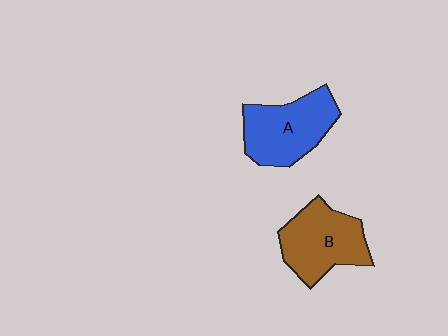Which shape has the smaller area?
Shape B (brown).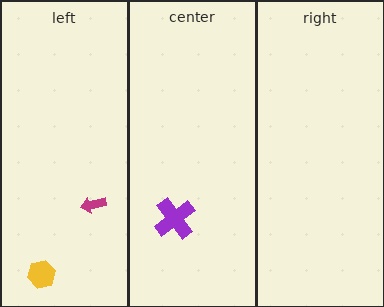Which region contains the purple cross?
The center region.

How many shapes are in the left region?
2.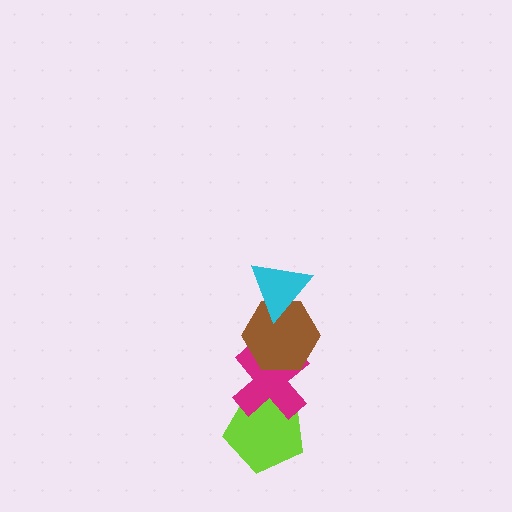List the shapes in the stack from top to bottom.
From top to bottom: the cyan triangle, the brown hexagon, the magenta cross, the lime pentagon.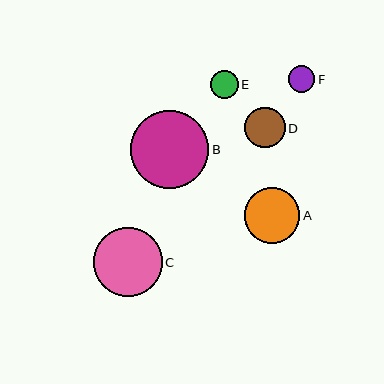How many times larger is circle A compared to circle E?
Circle A is approximately 2.0 times the size of circle E.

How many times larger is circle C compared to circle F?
Circle C is approximately 2.6 times the size of circle F.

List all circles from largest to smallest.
From largest to smallest: B, C, A, D, E, F.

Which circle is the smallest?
Circle F is the smallest with a size of approximately 26 pixels.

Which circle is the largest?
Circle B is the largest with a size of approximately 78 pixels.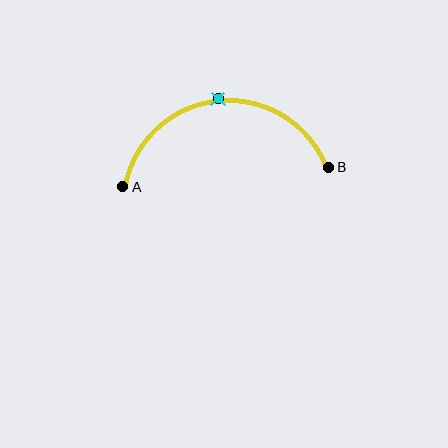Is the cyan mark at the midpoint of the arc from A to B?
Yes. The cyan mark lies on the arc at equal arc-length from both A and B — it is the arc midpoint.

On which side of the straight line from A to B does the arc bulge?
The arc bulges above the straight line connecting A and B.